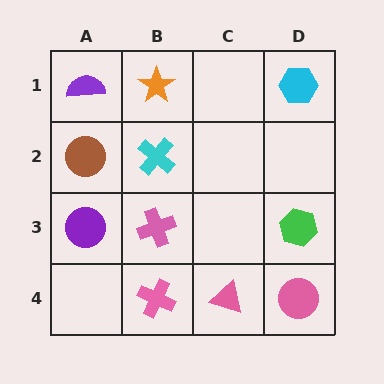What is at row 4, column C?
A pink triangle.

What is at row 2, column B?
A cyan cross.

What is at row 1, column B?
An orange star.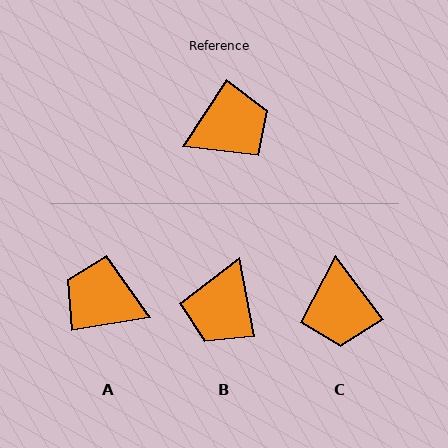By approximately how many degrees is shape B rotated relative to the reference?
Approximately 136 degrees clockwise.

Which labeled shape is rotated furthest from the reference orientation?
B, about 136 degrees away.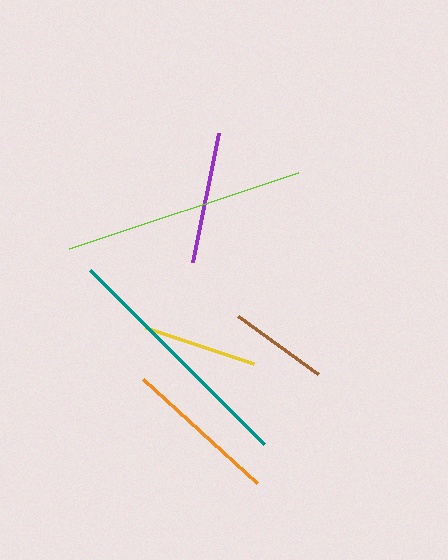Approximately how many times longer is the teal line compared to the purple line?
The teal line is approximately 1.9 times the length of the purple line.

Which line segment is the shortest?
The brown line is the shortest at approximately 99 pixels.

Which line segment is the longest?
The teal line is the longest at approximately 246 pixels.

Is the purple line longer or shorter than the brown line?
The purple line is longer than the brown line.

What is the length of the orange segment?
The orange segment is approximately 154 pixels long.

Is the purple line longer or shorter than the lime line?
The lime line is longer than the purple line.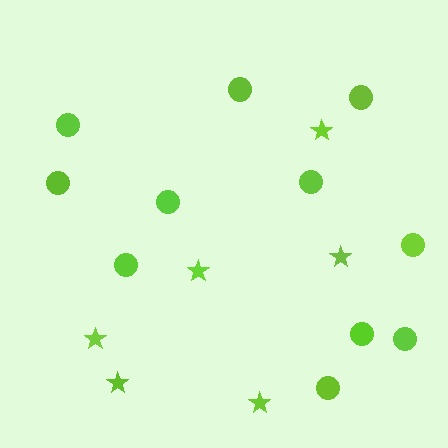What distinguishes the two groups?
There are 2 groups: one group of circles (11) and one group of stars (6).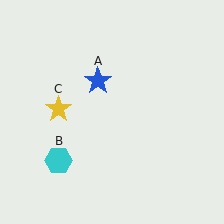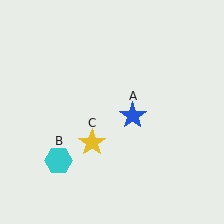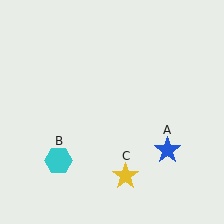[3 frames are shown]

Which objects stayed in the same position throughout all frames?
Cyan hexagon (object B) remained stationary.